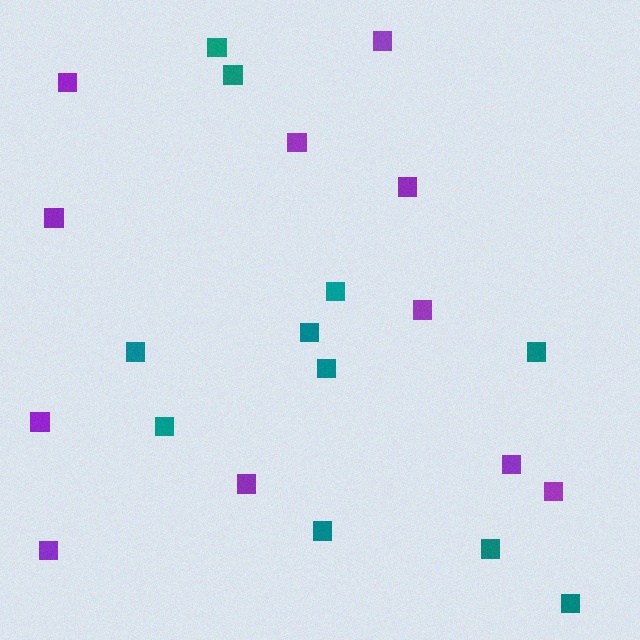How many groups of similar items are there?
There are 2 groups: one group of purple squares (11) and one group of teal squares (11).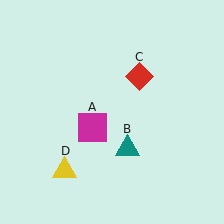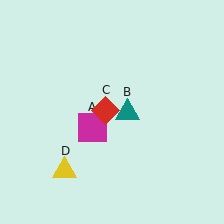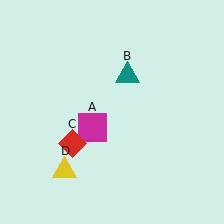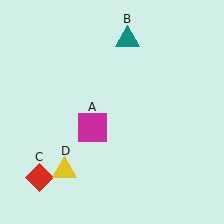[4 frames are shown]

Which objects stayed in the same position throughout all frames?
Magenta square (object A) and yellow triangle (object D) remained stationary.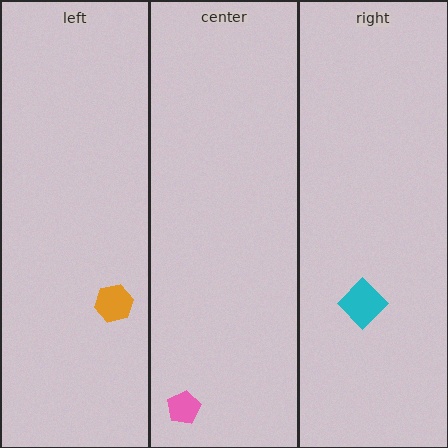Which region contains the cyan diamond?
The right region.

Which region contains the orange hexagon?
The left region.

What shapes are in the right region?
The cyan diamond.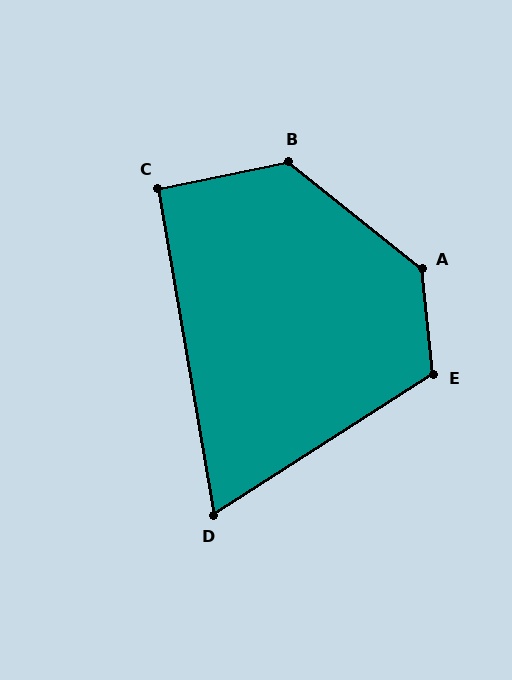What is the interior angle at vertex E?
Approximately 117 degrees (obtuse).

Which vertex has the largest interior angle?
A, at approximately 135 degrees.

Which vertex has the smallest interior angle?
D, at approximately 67 degrees.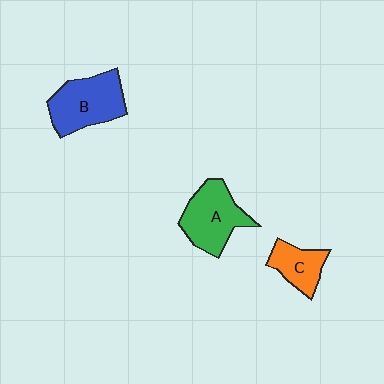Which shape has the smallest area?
Shape C (orange).